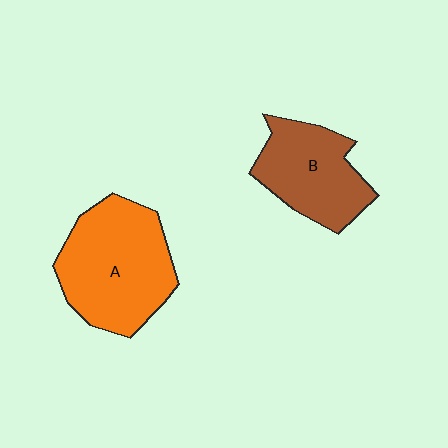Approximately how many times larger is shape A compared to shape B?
Approximately 1.4 times.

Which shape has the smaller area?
Shape B (brown).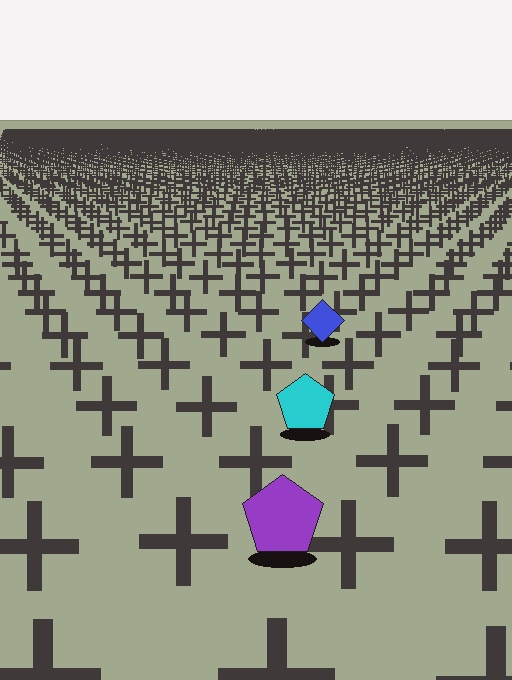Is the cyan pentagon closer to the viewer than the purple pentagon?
No. The purple pentagon is closer — you can tell from the texture gradient: the ground texture is coarser near it.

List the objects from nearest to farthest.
From nearest to farthest: the purple pentagon, the cyan pentagon, the blue diamond.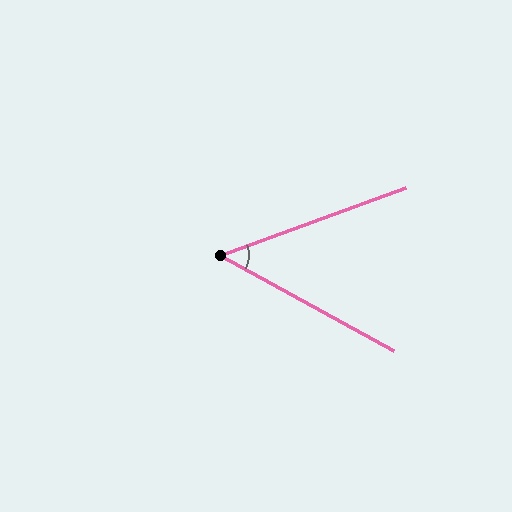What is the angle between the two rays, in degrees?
Approximately 49 degrees.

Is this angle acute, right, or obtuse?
It is acute.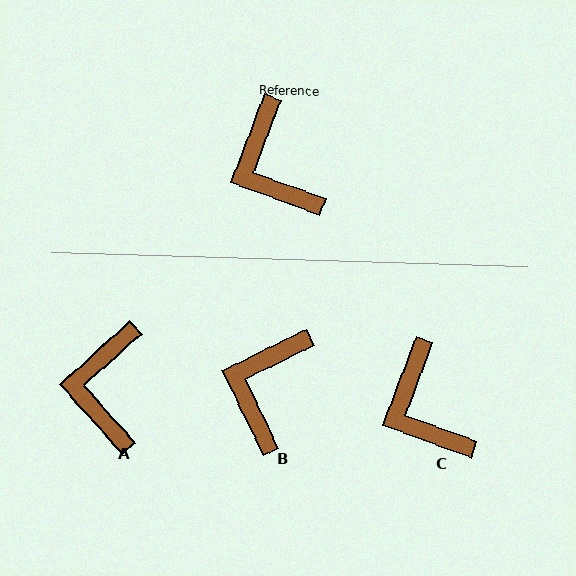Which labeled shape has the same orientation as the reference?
C.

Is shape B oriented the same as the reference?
No, it is off by about 44 degrees.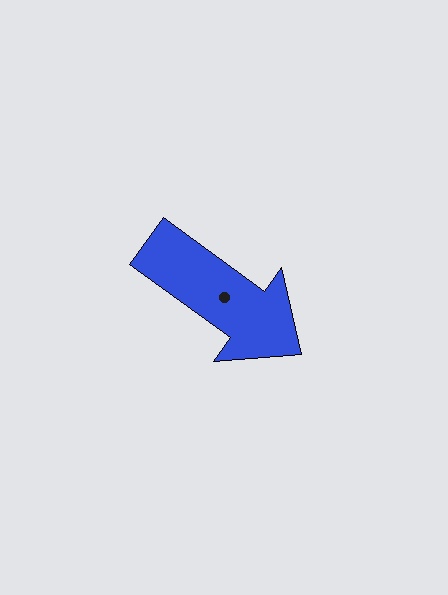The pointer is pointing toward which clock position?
Roughly 4 o'clock.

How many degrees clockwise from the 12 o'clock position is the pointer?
Approximately 126 degrees.